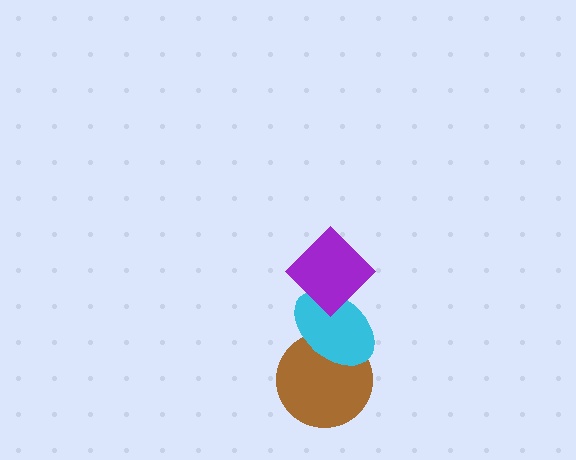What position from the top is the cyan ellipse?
The cyan ellipse is 2nd from the top.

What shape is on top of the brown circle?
The cyan ellipse is on top of the brown circle.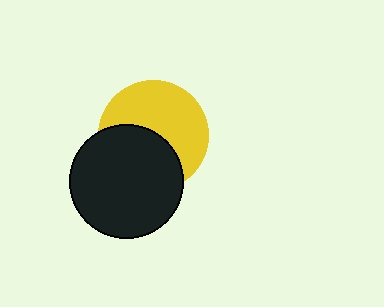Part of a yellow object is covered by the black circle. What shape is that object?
It is a circle.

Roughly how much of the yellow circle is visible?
About half of it is visible (roughly 56%).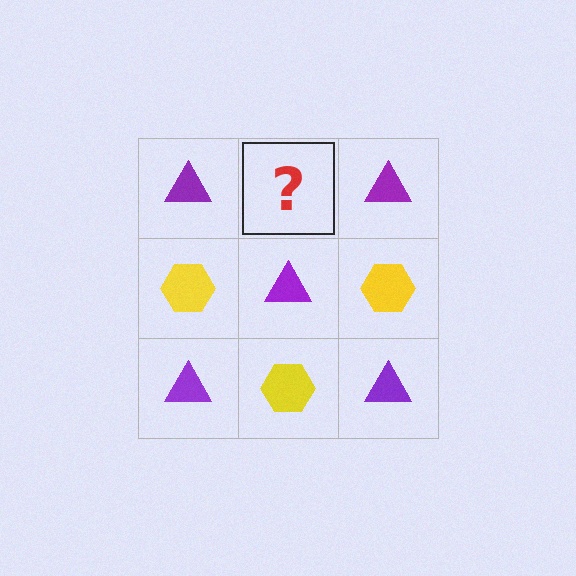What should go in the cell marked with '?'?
The missing cell should contain a yellow hexagon.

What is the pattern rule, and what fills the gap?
The rule is that it alternates purple triangle and yellow hexagon in a checkerboard pattern. The gap should be filled with a yellow hexagon.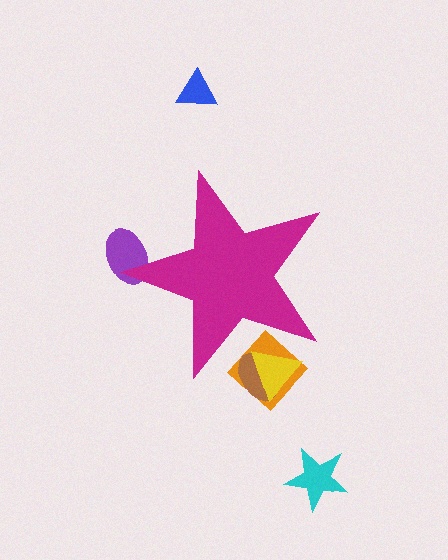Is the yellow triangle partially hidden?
Yes, the yellow triangle is partially hidden behind the magenta star.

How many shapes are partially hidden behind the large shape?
4 shapes are partially hidden.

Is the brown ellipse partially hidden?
Yes, the brown ellipse is partially hidden behind the magenta star.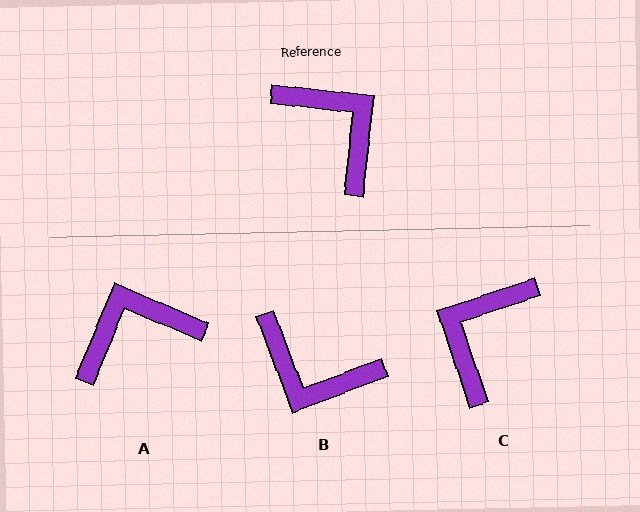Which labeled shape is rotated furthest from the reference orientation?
B, about 153 degrees away.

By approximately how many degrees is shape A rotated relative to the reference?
Approximately 74 degrees counter-clockwise.